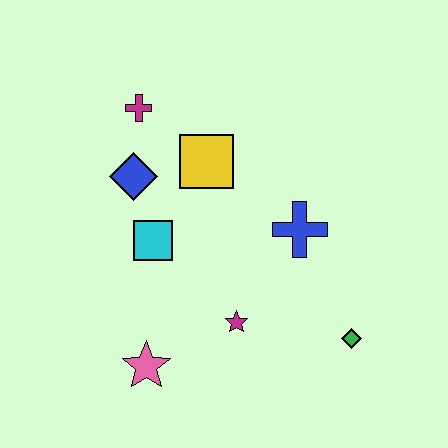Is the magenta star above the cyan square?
No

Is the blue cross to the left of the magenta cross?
No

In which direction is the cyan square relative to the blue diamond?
The cyan square is below the blue diamond.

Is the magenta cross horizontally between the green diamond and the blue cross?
No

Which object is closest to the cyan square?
The blue diamond is closest to the cyan square.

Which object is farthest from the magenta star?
The magenta cross is farthest from the magenta star.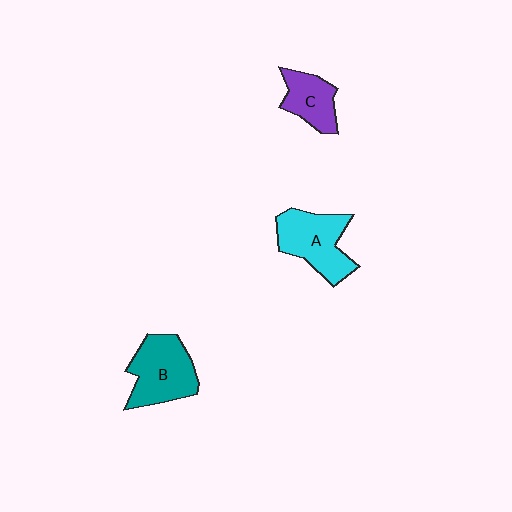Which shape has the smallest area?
Shape C (purple).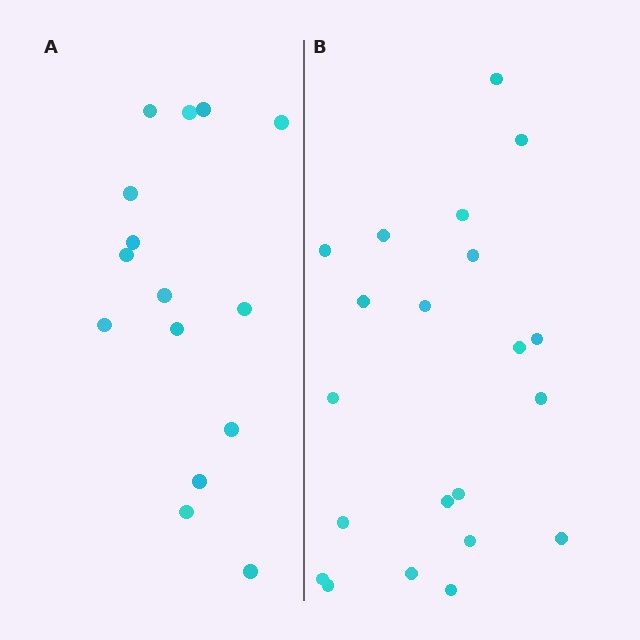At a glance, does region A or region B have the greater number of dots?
Region B (the right region) has more dots.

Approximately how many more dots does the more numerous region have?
Region B has about 6 more dots than region A.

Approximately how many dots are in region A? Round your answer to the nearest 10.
About 20 dots. (The exact count is 15, which rounds to 20.)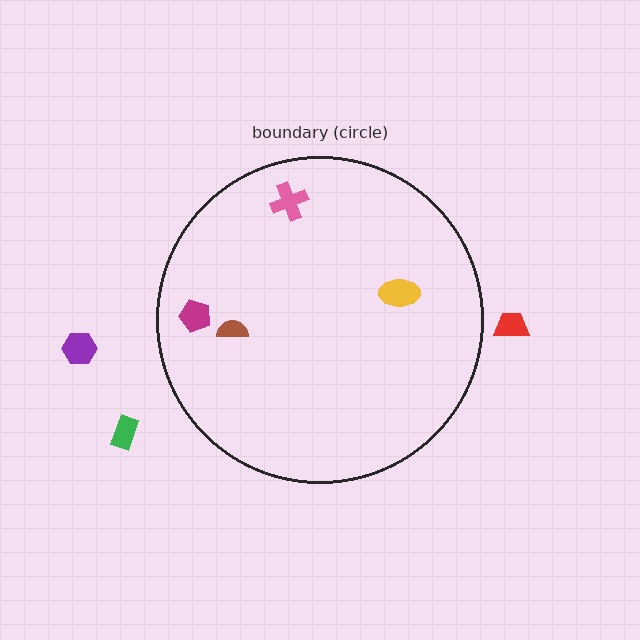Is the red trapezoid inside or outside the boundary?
Outside.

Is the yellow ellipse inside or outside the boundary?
Inside.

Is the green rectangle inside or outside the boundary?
Outside.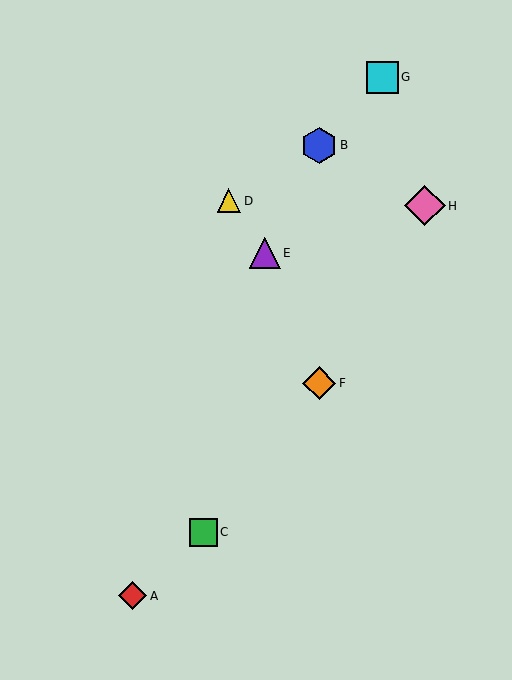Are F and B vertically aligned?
Yes, both are at x≈319.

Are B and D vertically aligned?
No, B is at x≈319 and D is at x≈229.